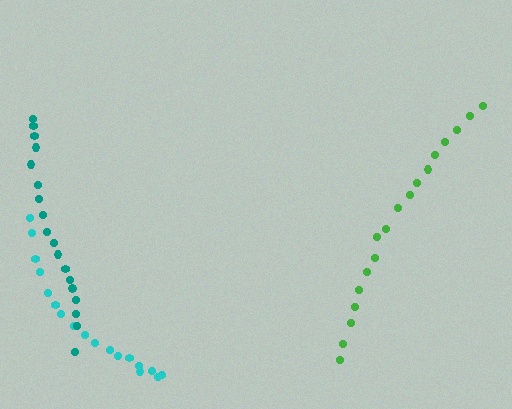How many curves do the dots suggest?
There are 3 distinct paths.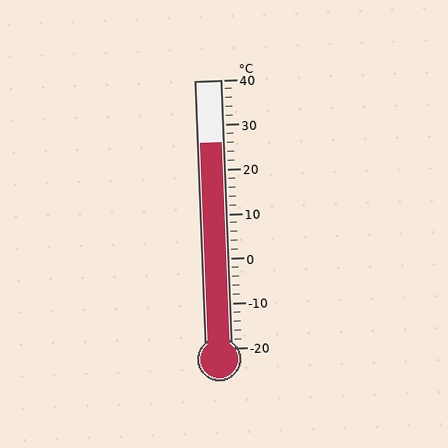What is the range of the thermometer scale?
The thermometer scale ranges from -20°C to 40°C.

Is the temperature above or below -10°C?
The temperature is above -10°C.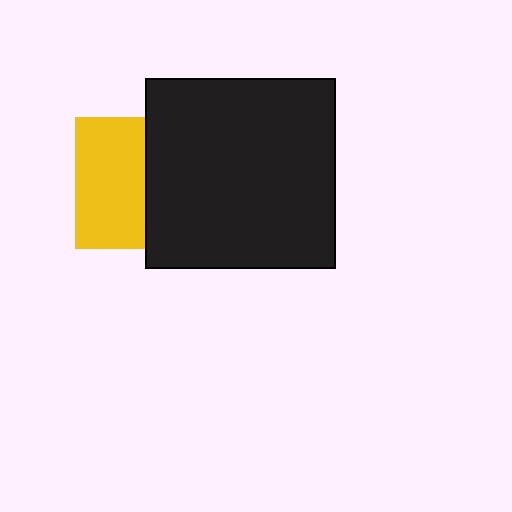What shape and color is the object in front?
The object in front is a black square.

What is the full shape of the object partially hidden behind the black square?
The partially hidden object is a yellow square.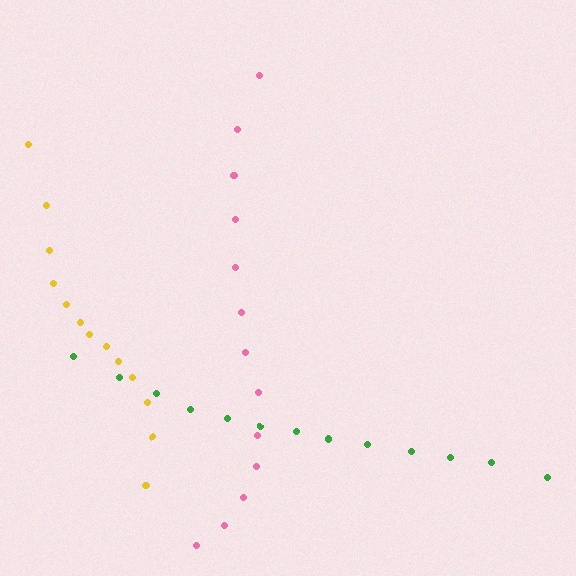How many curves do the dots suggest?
There are 3 distinct paths.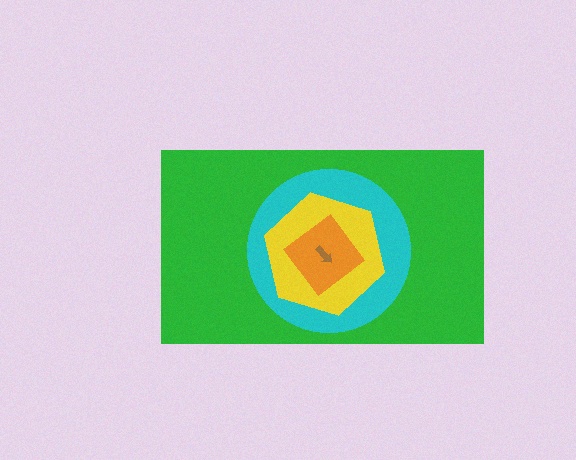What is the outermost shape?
The green rectangle.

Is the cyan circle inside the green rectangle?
Yes.